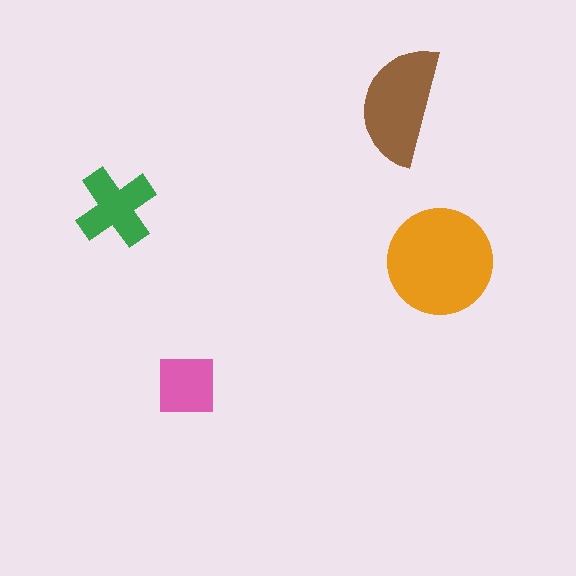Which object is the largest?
The orange circle.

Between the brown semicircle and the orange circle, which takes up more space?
The orange circle.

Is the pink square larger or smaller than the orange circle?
Smaller.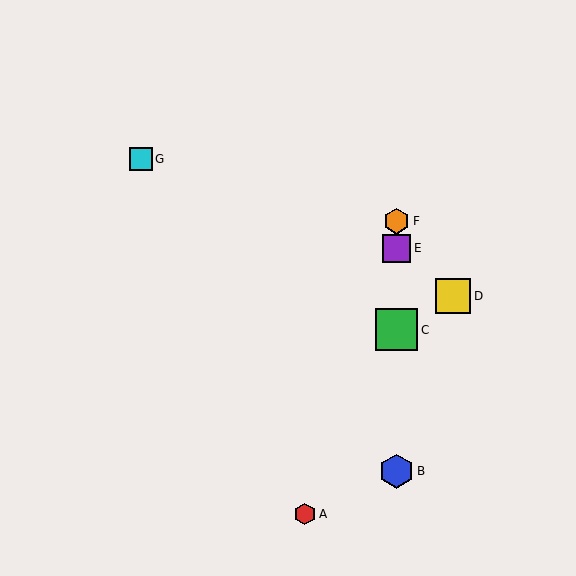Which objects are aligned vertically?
Objects B, C, E, F are aligned vertically.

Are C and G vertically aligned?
No, C is at x≈397 and G is at x≈141.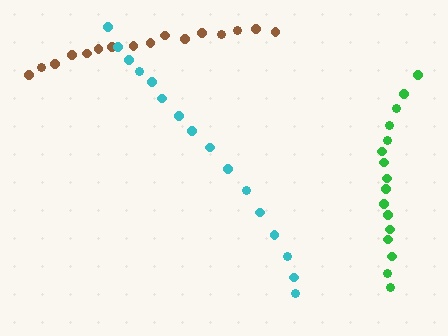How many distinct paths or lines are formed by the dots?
There are 3 distinct paths.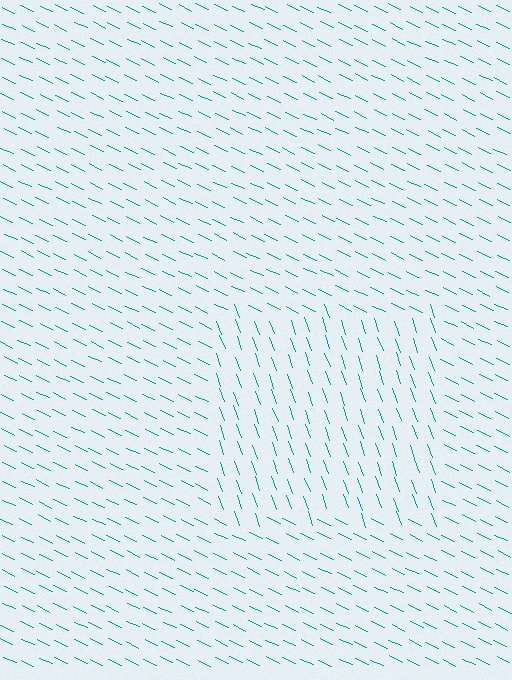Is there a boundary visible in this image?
Yes, there is a texture boundary formed by a change in line orientation.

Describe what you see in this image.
The image is filled with small teal line segments. A rectangle region in the image has lines oriented differently from the surrounding lines, creating a visible texture boundary.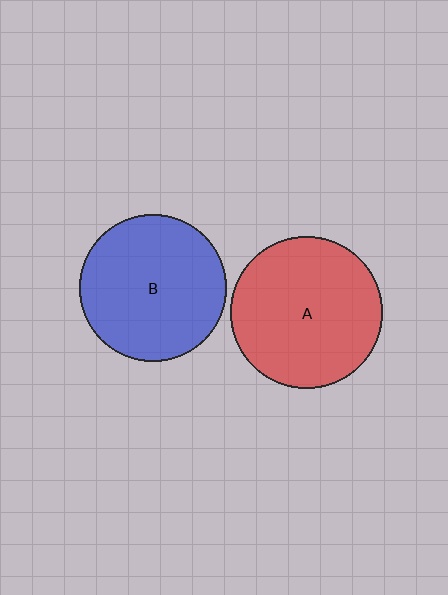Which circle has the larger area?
Circle A (red).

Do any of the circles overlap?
No, none of the circles overlap.